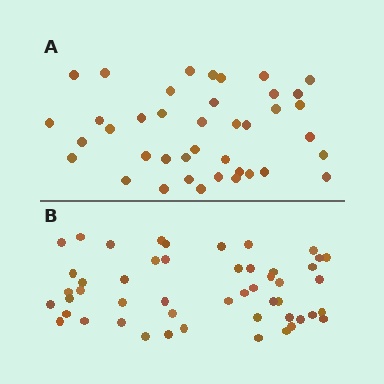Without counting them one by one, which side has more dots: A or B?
Region B (the bottom region) has more dots.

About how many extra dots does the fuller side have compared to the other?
Region B has roughly 10 or so more dots than region A.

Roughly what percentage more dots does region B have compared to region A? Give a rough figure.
About 25% more.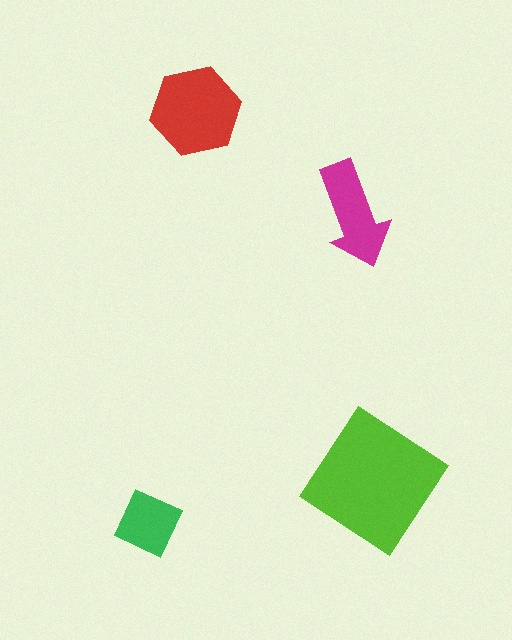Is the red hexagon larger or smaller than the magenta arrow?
Larger.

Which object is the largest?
The lime diamond.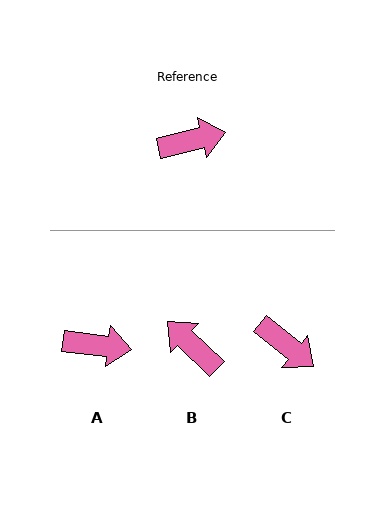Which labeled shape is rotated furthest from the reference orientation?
B, about 123 degrees away.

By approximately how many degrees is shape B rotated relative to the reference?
Approximately 123 degrees counter-clockwise.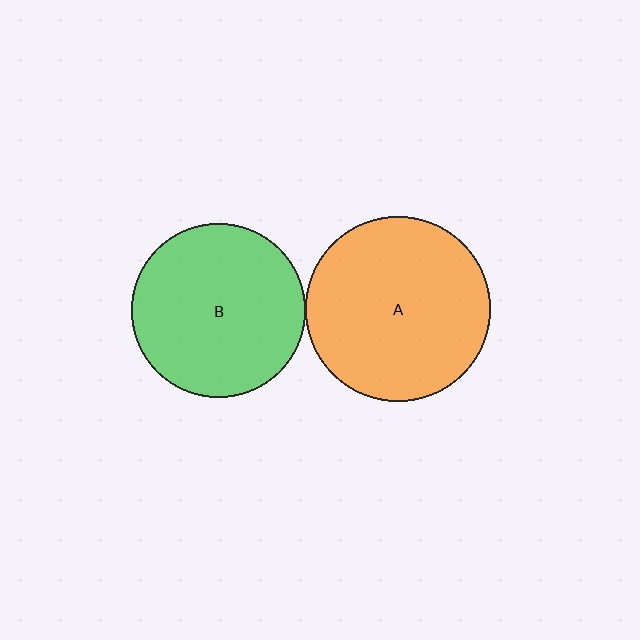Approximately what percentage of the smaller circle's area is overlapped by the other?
Approximately 5%.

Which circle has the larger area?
Circle A (orange).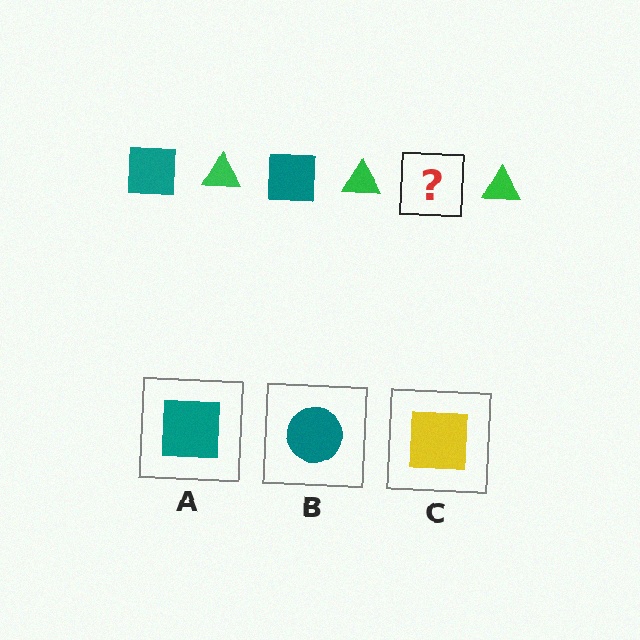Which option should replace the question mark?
Option A.